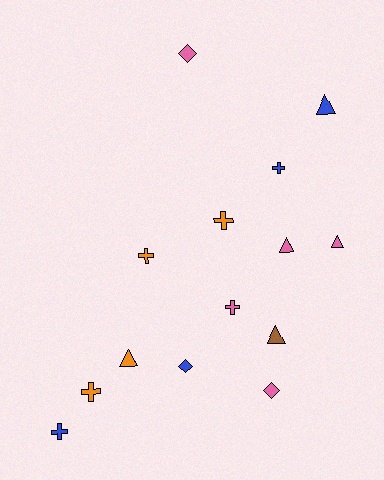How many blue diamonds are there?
There is 1 blue diamond.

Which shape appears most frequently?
Cross, with 6 objects.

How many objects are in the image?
There are 14 objects.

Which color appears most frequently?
Pink, with 5 objects.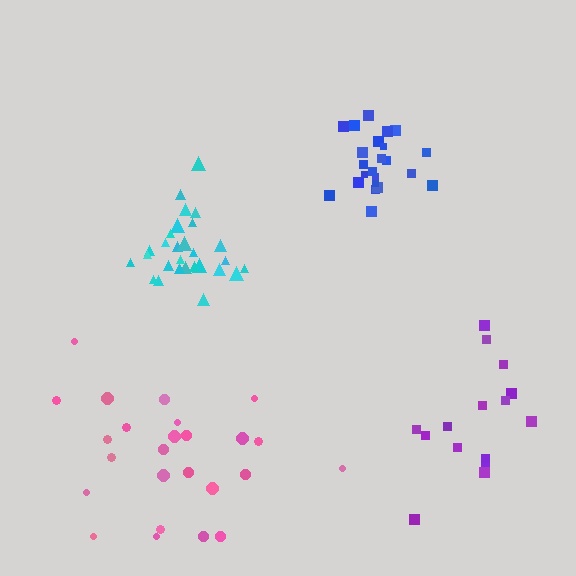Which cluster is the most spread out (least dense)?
Pink.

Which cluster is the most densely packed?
Blue.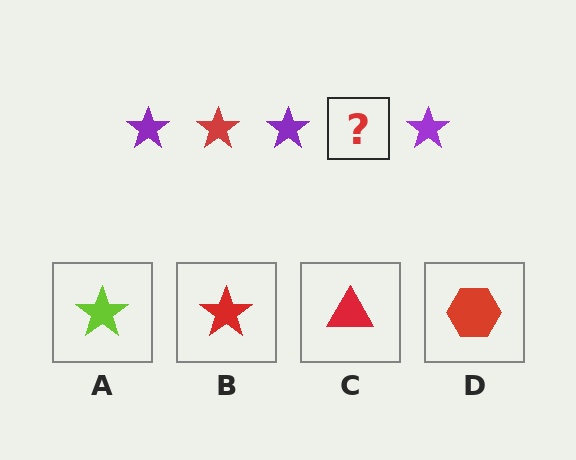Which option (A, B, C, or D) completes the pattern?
B.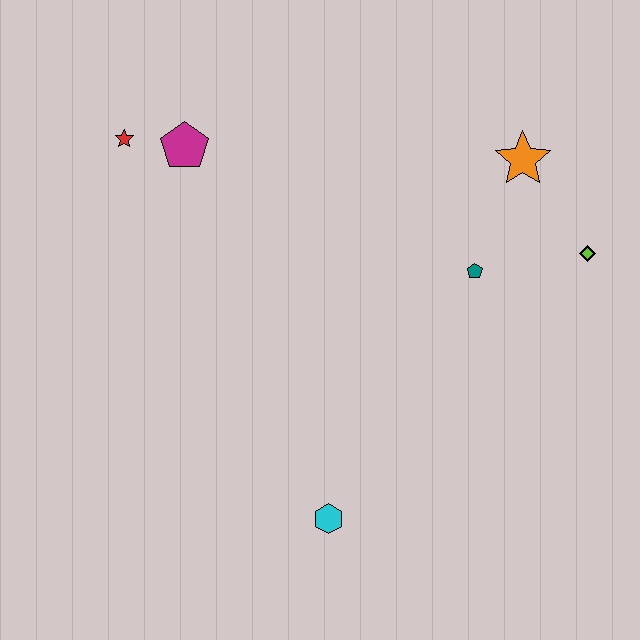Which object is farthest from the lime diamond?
The red star is farthest from the lime diamond.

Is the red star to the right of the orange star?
No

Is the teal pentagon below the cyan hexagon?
No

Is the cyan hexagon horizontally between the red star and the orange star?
Yes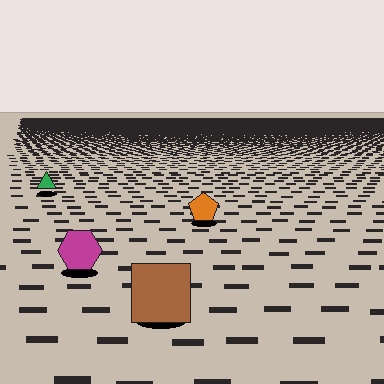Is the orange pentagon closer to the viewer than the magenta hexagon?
No. The magenta hexagon is closer — you can tell from the texture gradient: the ground texture is coarser near it.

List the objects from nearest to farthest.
From nearest to farthest: the brown square, the magenta hexagon, the orange pentagon, the green triangle.